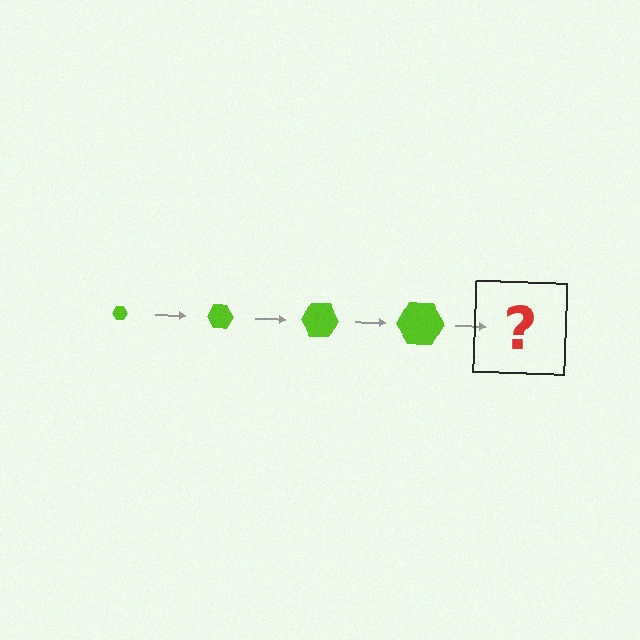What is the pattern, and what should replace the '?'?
The pattern is that the hexagon gets progressively larger each step. The '?' should be a lime hexagon, larger than the previous one.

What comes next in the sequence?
The next element should be a lime hexagon, larger than the previous one.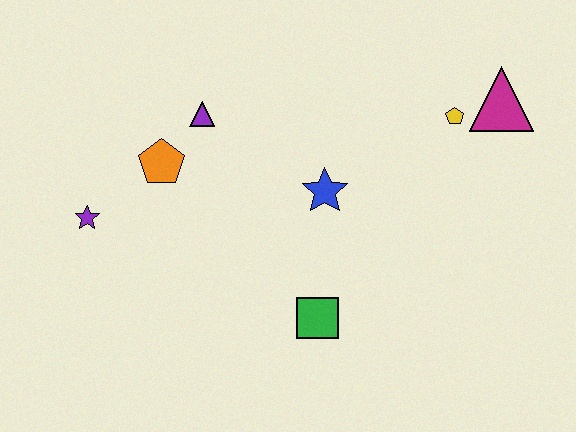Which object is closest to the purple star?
The orange pentagon is closest to the purple star.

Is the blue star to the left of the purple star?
No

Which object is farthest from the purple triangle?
The magenta triangle is farthest from the purple triangle.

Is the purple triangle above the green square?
Yes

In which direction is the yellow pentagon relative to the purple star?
The yellow pentagon is to the right of the purple star.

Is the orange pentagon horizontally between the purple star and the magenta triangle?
Yes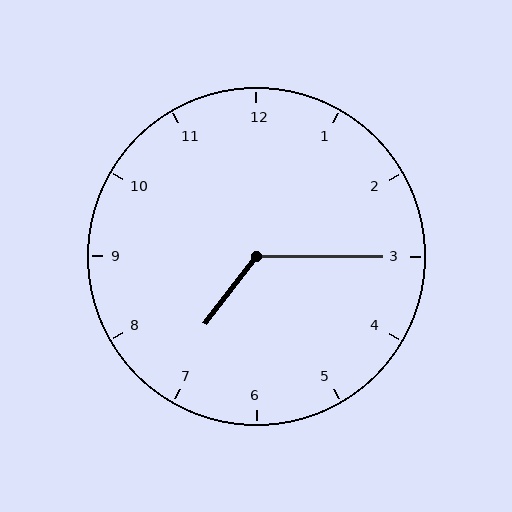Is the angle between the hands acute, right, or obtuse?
It is obtuse.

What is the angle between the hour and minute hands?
Approximately 128 degrees.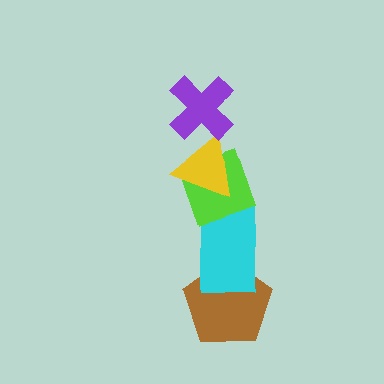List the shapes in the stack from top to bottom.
From top to bottom: the purple cross, the yellow triangle, the lime diamond, the cyan rectangle, the brown pentagon.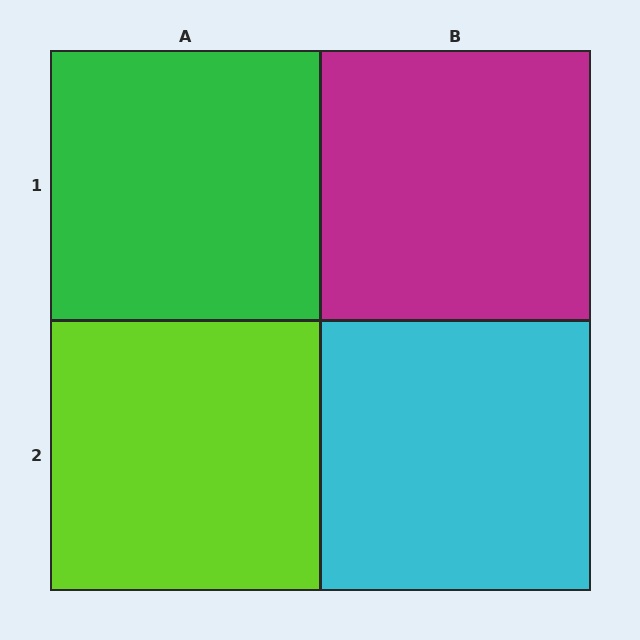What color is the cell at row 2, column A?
Lime.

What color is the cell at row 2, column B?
Cyan.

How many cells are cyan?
1 cell is cyan.